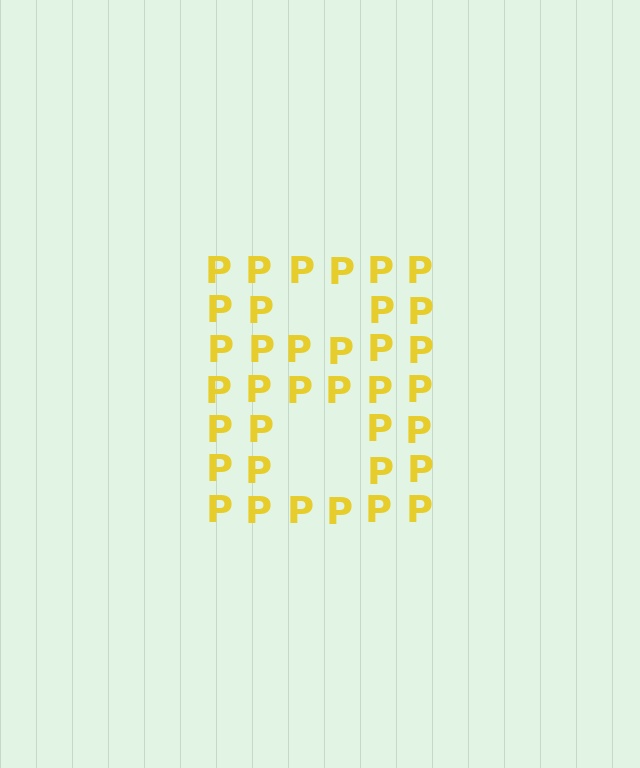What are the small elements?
The small elements are letter P's.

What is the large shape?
The large shape is the letter B.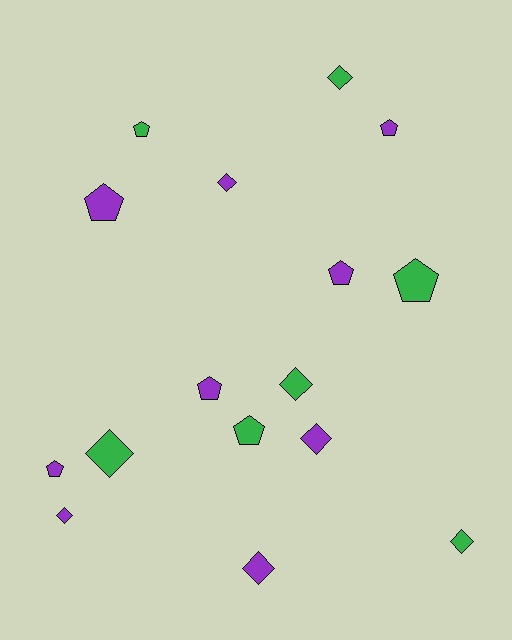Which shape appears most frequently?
Diamond, with 8 objects.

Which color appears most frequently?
Purple, with 9 objects.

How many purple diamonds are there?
There are 4 purple diamonds.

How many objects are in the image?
There are 16 objects.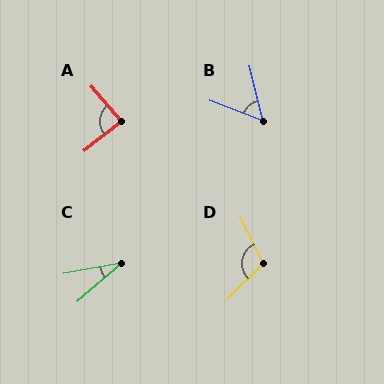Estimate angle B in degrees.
Approximately 55 degrees.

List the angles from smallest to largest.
C (30°), B (55°), A (88°), D (110°).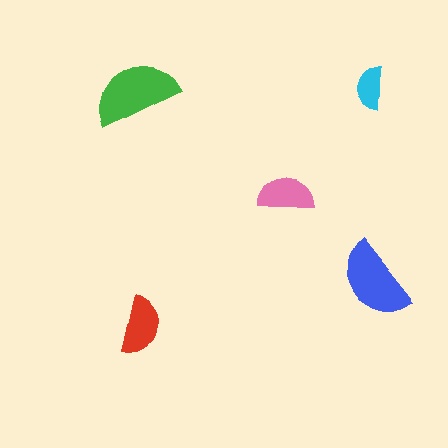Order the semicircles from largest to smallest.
the green one, the blue one, the red one, the pink one, the cyan one.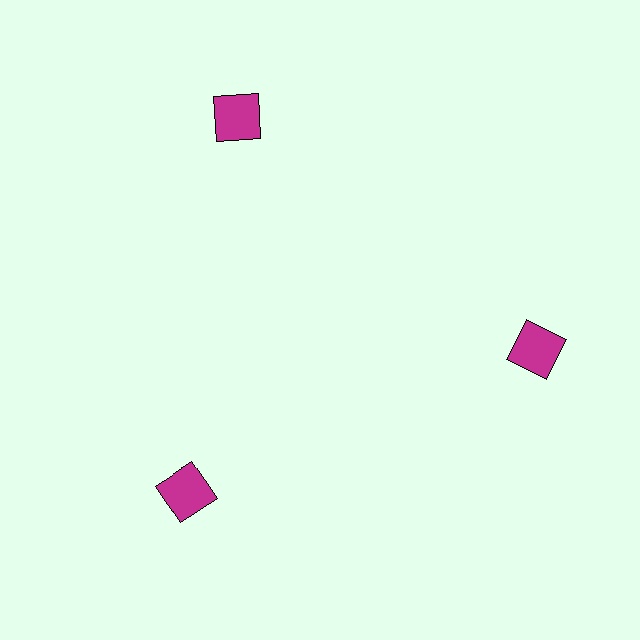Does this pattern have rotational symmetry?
Yes, this pattern has 3-fold rotational symmetry. It looks the same after rotating 120 degrees around the center.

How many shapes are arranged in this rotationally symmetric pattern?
There are 3 shapes, arranged in 3 groups of 1.